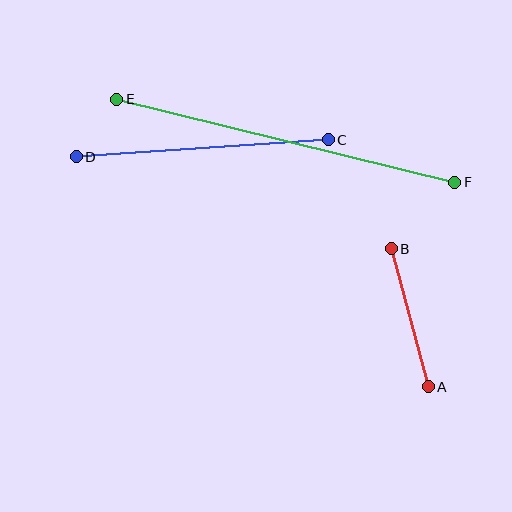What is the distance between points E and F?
The distance is approximately 348 pixels.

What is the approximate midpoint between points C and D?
The midpoint is at approximately (202, 148) pixels.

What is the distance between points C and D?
The distance is approximately 253 pixels.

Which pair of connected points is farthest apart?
Points E and F are farthest apart.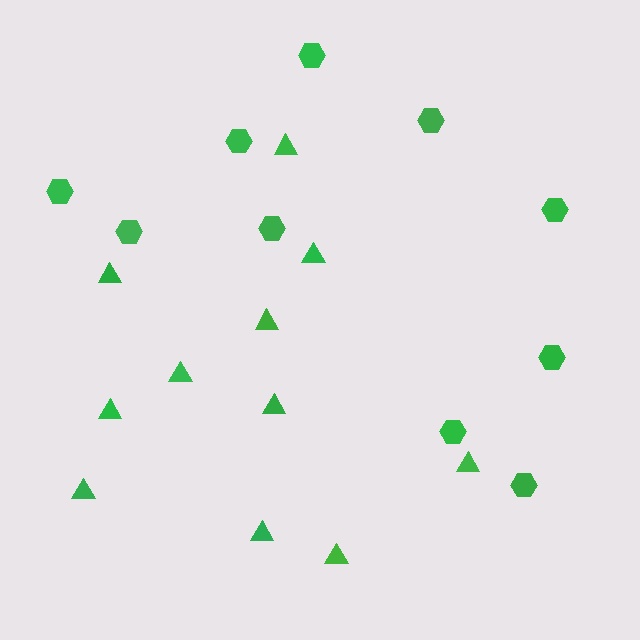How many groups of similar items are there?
There are 2 groups: one group of hexagons (10) and one group of triangles (11).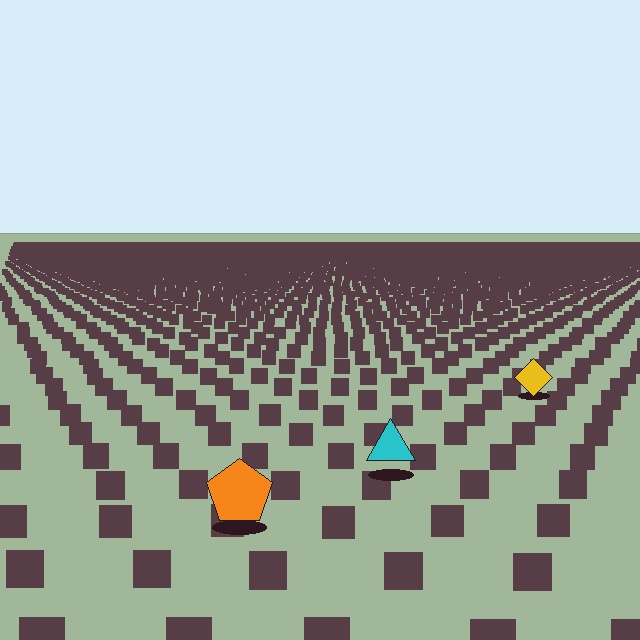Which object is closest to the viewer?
The orange pentagon is closest. The texture marks near it are larger and more spread out.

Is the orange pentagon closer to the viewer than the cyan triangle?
Yes. The orange pentagon is closer — you can tell from the texture gradient: the ground texture is coarser near it.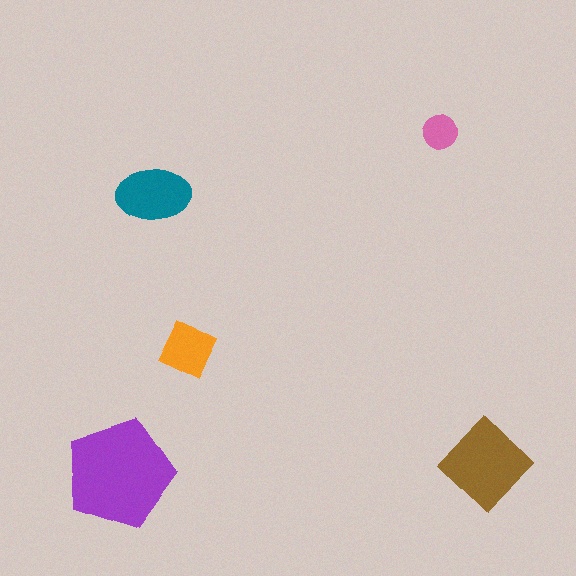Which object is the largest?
The purple pentagon.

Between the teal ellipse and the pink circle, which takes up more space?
The teal ellipse.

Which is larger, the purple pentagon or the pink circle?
The purple pentagon.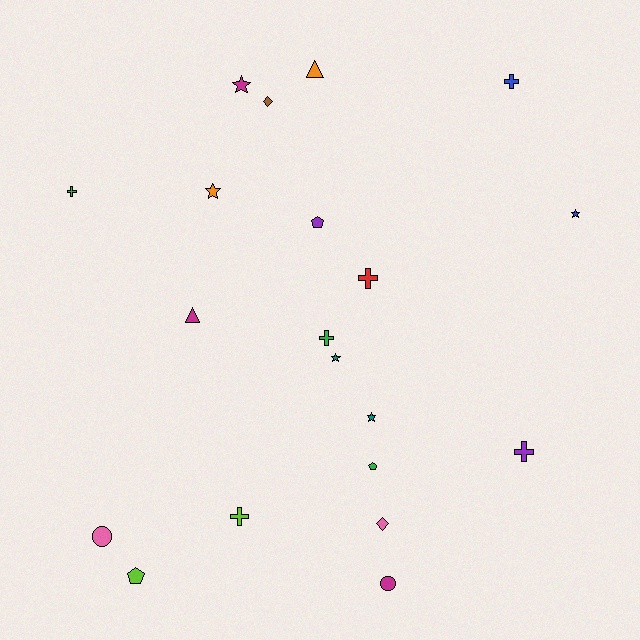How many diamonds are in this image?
There are 2 diamonds.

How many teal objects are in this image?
There are 2 teal objects.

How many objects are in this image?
There are 20 objects.